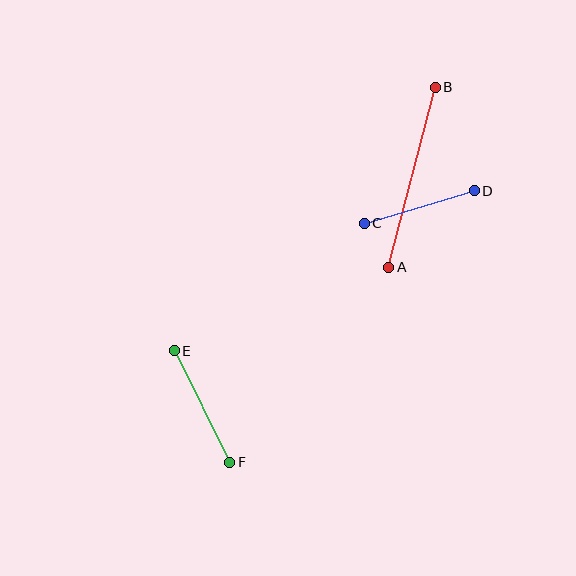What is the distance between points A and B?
The distance is approximately 186 pixels.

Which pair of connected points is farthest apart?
Points A and B are farthest apart.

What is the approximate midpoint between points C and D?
The midpoint is at approximately (419, 207) pixels.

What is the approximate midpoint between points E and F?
The midpoint is at approximately (202, 407) pixels.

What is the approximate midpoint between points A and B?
The midpoint is at approximately (412, 177) pixels.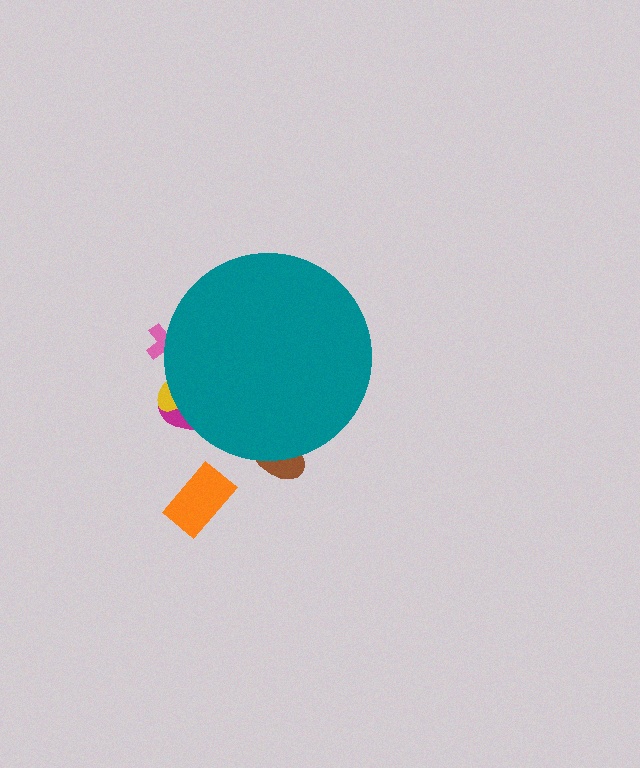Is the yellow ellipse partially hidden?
Yes, the yellow ellipse is partially hidden behind the teal circle.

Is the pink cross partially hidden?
Yes, the pink cross is partially hidden behind the teal circle.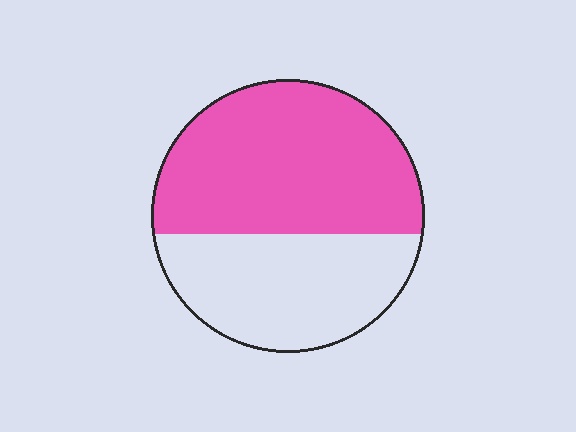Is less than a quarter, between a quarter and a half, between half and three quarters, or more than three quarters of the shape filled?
Between half and three quarters.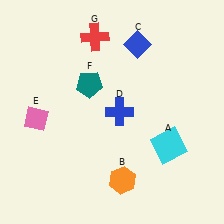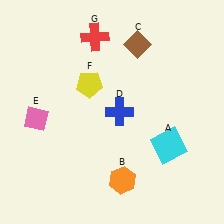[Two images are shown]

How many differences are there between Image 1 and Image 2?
There are 2 differences between the two images.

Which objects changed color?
C changed from blue to brown. F changed from teal to yellow.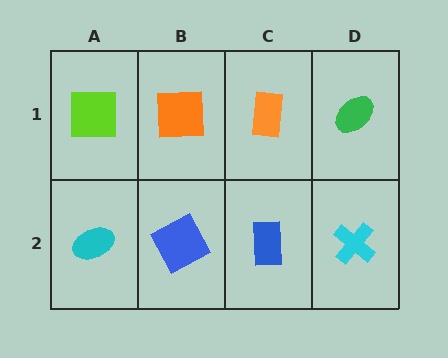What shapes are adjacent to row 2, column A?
A lime square (row 1, column A), a blue square (row 2, column B).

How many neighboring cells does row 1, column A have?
2.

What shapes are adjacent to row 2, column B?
An orange square (row 1, column B), a cyan ellipse (row 2, column A), a blue rectangle (row 2, column C).